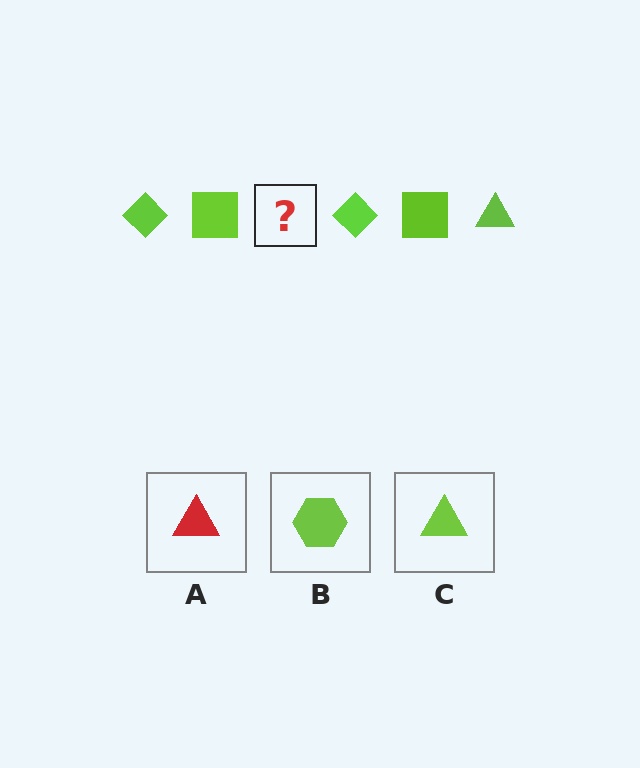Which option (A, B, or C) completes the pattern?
C.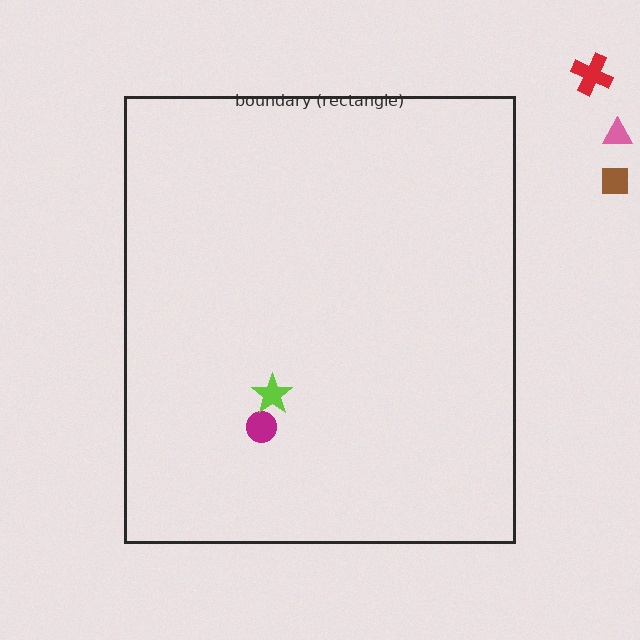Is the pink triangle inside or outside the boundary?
Outside.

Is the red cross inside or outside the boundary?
Outside.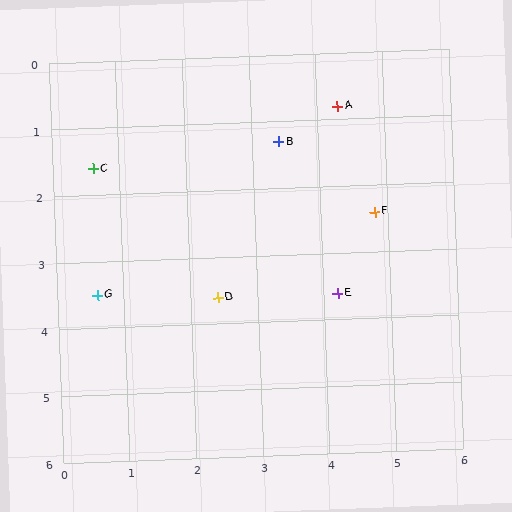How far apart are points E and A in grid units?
Points E and A are about 2.8 grid units apart.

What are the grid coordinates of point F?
Point F is at approximately (4.8, 2.4).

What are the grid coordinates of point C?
Point C is at approximately (0.6, 1.6).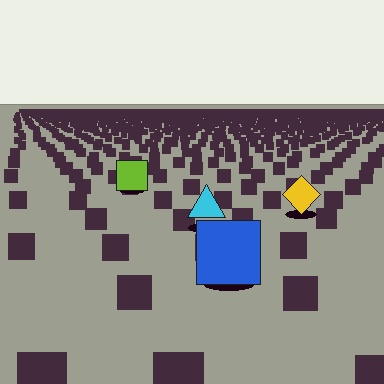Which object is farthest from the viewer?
The lime square is farthest from the viewer. It appears smaller and the ground texture around it is denser.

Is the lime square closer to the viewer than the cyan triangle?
No. The cyan triangle is closer — you can tell from the texture gradient: the ground texture is coarser near it.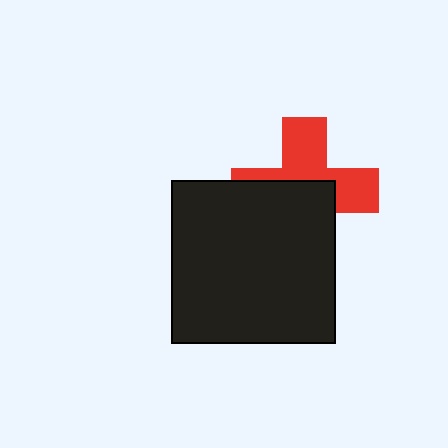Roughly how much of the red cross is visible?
About half of it is visible (roughly 49%).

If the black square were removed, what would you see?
You would see the complete red cross.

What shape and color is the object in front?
The object in front is a black square.